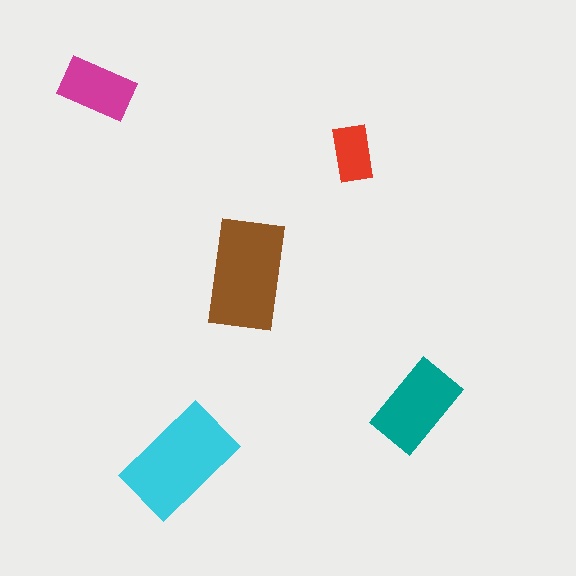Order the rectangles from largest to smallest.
the cyan one, the brown one, the teal one, the magenta one, the red one.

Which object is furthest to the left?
The magenta rectangle is leftmost.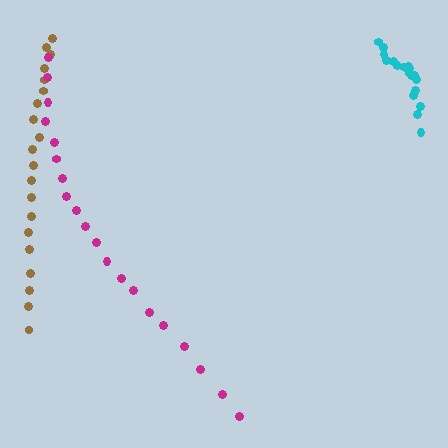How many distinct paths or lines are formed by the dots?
There are 3 distinct paths.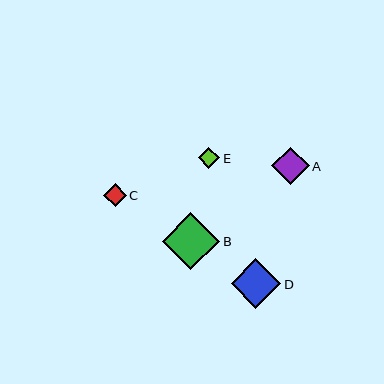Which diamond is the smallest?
Diamond E is the smallest with a size of approximately 21 pixels.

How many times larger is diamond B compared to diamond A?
Diamond B is approximately 1.5 times the size of diamond A.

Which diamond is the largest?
Diamond B is the largest with a size of approximately 57 pixels.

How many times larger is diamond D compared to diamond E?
Diamond D is approximately 2.3 times the size of diamond E.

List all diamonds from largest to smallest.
From largest to smallest: B, D, A, C, E.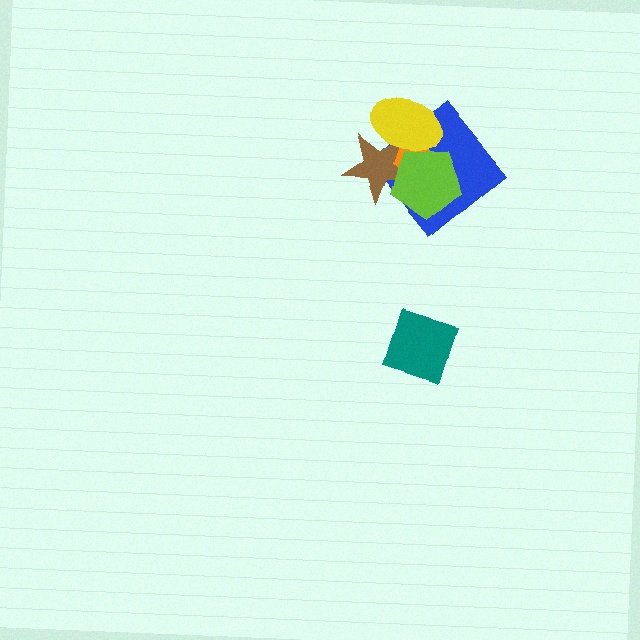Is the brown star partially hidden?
Yes, it is partially covered by another shape.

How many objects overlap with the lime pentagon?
4 objects overlap with the lime pentagon.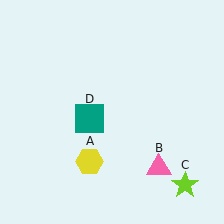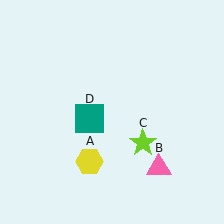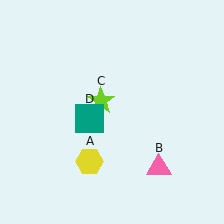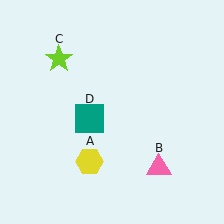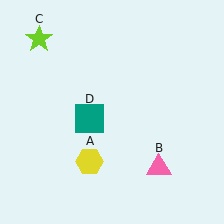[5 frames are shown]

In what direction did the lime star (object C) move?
The lime star (object C) moved up and to the left.